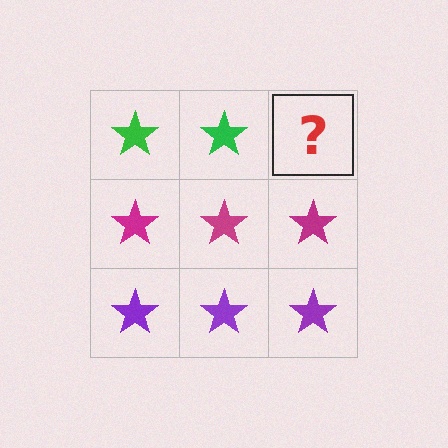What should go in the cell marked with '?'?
The missing cell should contain a green star.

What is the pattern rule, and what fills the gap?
The rule is that each row has a consistent color. The gap should be filled with a green star.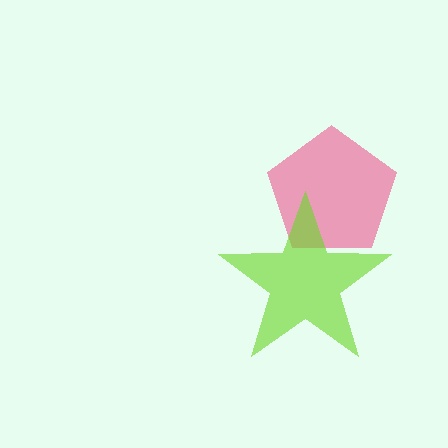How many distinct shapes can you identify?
There are 2 distinct shapes: a pink pentagon, a lime star.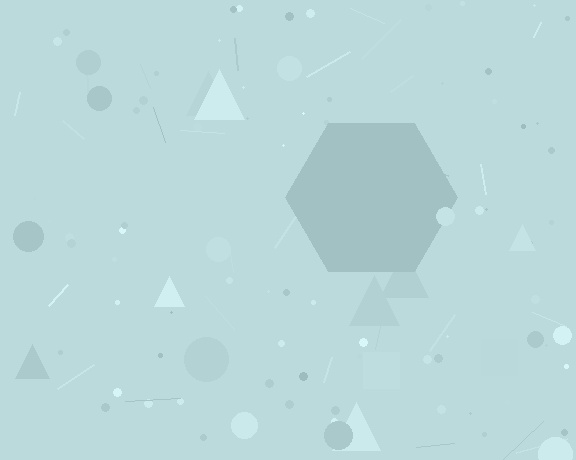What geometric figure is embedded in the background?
A hexagon is embedded in the background.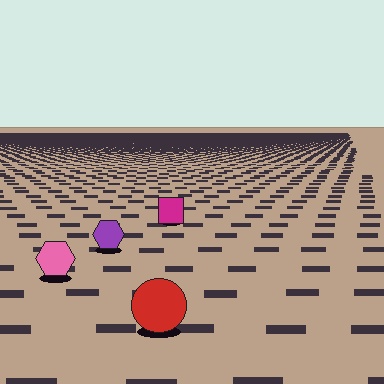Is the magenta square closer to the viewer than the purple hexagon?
No. The purple hexagon is closer — you can tell from the texture gradient: the ground texture is coarser near it.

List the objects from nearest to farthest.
From nearest to farthest: the red circle, the pink hexagon, the purple hexagon, the magenta square.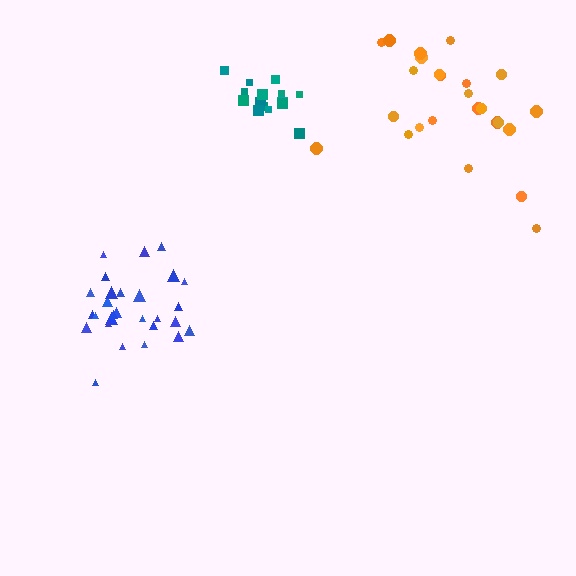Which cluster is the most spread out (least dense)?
Orange.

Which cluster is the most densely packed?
Teal.